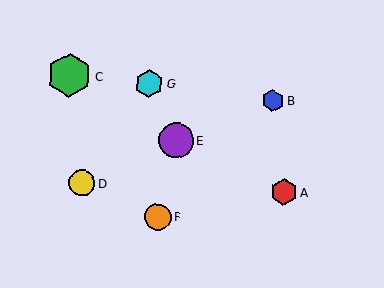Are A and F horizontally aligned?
No, A is at y≈192 and F is at y≈217.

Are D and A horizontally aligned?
Yes, both are at y≈183.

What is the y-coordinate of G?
Object G is at y≈83.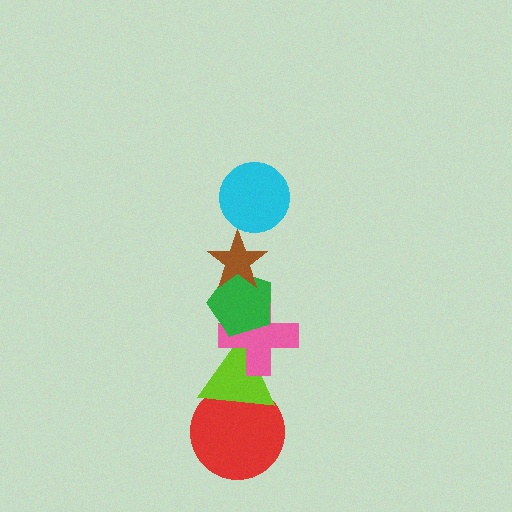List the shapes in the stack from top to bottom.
From top to bottom: the cyan circle, the brown star, the green pentagon, the pink cross, the lime triangle, the red circle.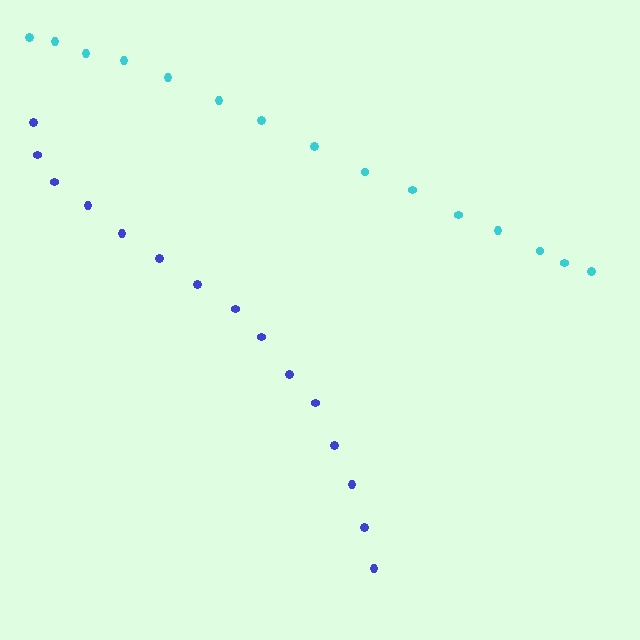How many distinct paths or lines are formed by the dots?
There are 2 distinct paths.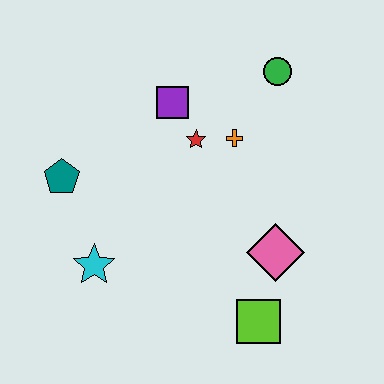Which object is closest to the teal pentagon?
The cyan star is closest to the teal pentagon.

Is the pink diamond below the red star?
Yes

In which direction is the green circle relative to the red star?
The green circle is to the right of the red star.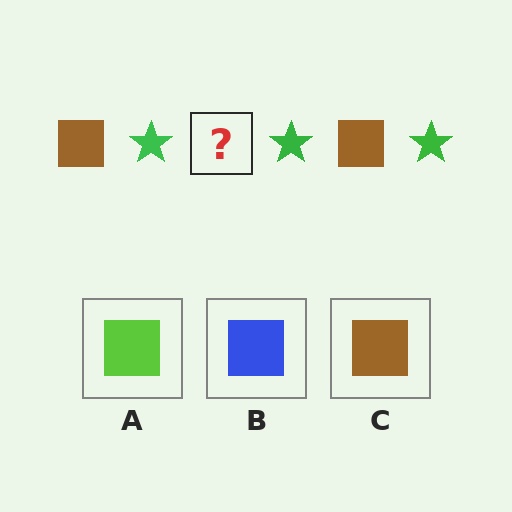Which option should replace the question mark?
Option C.